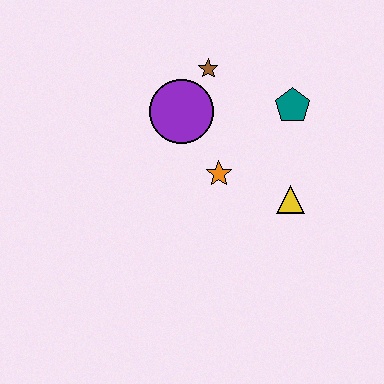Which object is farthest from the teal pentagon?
The purple circle is farthest from the teal pentagon.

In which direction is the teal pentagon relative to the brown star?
The teal pentagon is to the right of the brown star.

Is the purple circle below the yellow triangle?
No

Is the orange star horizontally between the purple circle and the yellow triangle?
Yes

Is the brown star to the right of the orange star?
No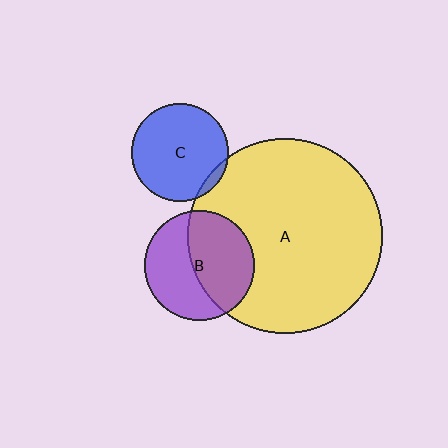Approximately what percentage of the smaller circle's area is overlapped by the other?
Approximately 5%.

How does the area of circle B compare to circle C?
Approximately 1.3 times.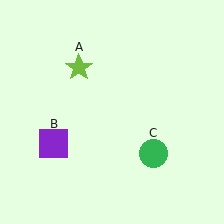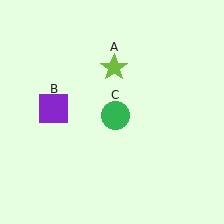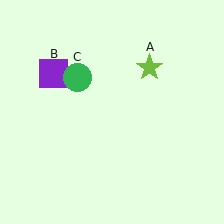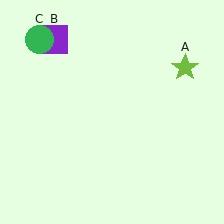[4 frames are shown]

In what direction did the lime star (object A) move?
The lime star (object A) moved right.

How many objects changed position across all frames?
3 objects changed position: lime star (object A), purple square (object B), green circle (object C).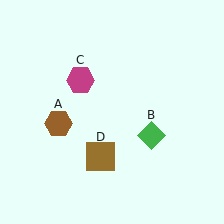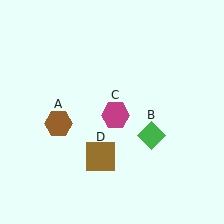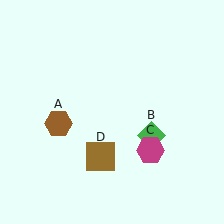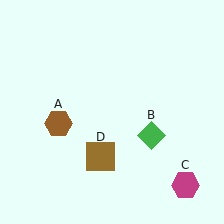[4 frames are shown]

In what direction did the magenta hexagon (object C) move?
The magenta hexagon (object C) moved down and to the right.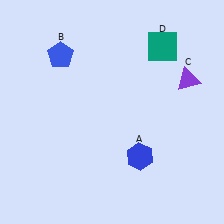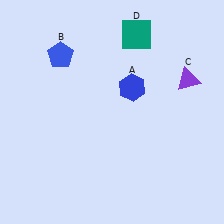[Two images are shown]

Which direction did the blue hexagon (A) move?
The blue hexagon (A) moved up.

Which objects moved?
The objects that moved are: the blue hexagon (A), the teal square (D).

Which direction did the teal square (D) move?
The teal square (D) moved left.